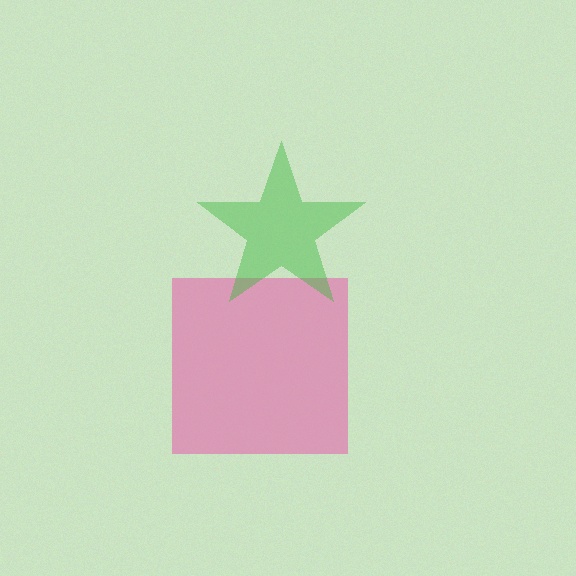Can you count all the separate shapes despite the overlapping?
Yes, there are 2 separate shapes.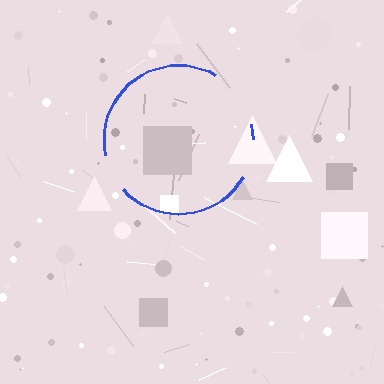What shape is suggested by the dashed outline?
The dashed outline suggests a circle.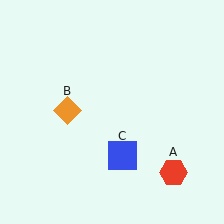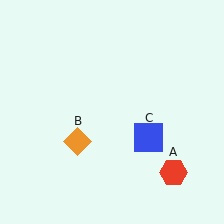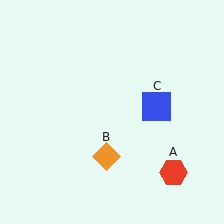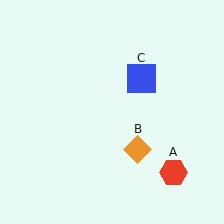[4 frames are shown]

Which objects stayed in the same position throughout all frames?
Red hexagon (object A) remained stationary.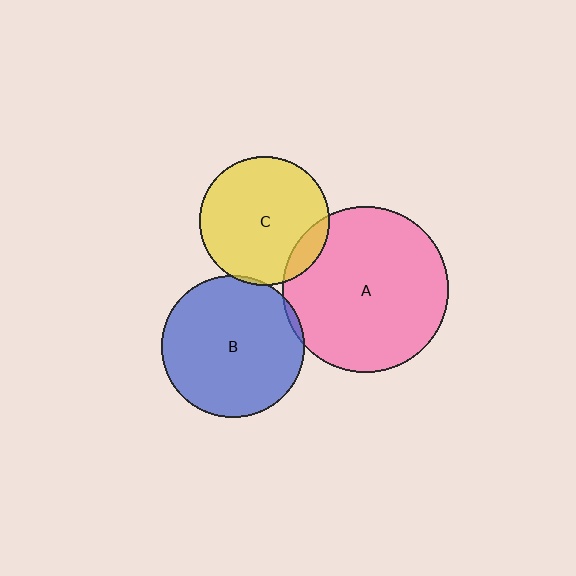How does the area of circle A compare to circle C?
Approximately 1.6 times.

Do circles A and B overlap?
Yes.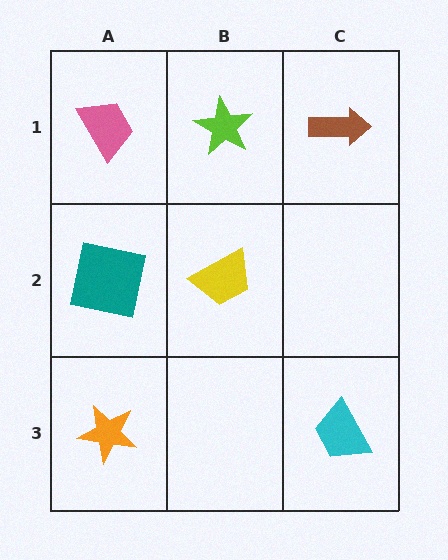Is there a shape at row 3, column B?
No, that cell is empty.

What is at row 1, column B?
A lime star.